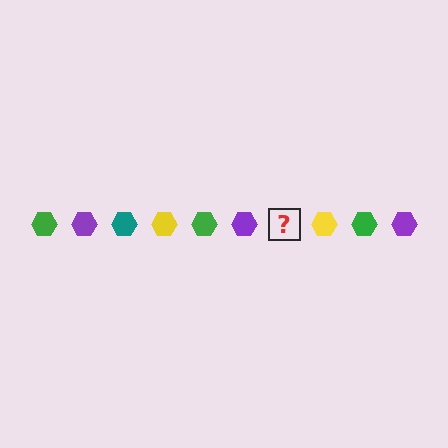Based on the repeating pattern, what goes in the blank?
The blank should be a teal hexagon.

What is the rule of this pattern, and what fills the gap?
The rule is that the pattern cycles through green, purple, teal, yellow hexagons. The gap should be filled with a teal hexagon.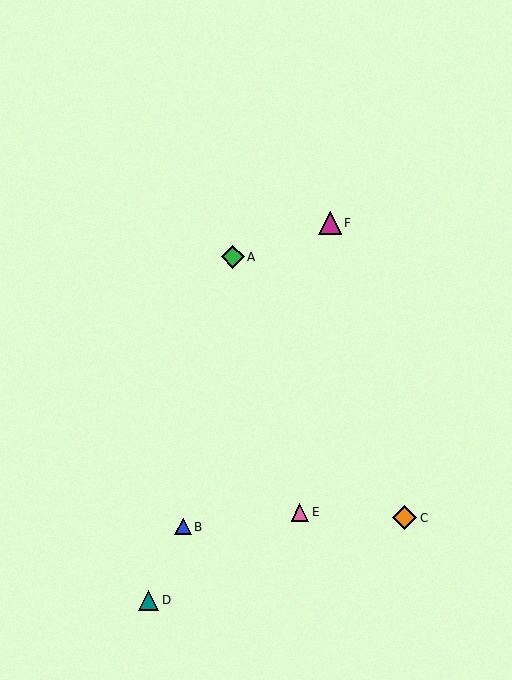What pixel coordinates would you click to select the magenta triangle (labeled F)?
Click at (330, 223) to select the magenta triangle F.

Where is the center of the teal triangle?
The center of the teal triangle is at (148, 600).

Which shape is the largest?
The orange diamond (labeled C) is the largest.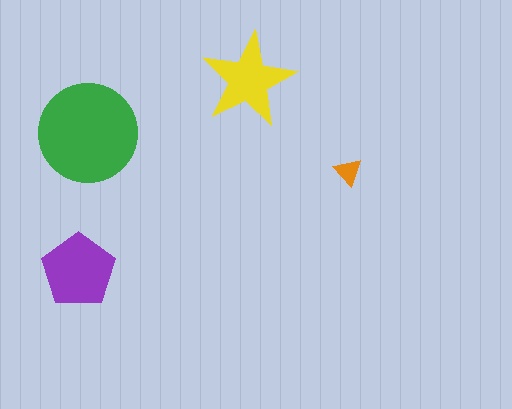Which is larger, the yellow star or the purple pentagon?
The purple pentagon.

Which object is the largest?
The green circle.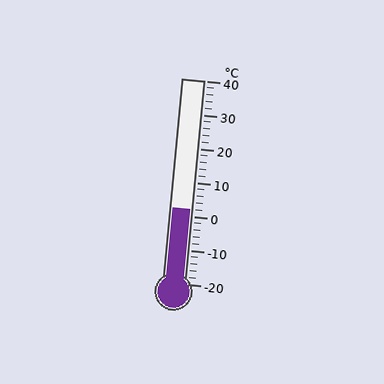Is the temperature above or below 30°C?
The temperature is below 30°C.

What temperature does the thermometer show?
The thermometer shows approximately 2°C.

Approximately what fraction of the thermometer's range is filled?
The thermometer is filled to approximately 35% of its range.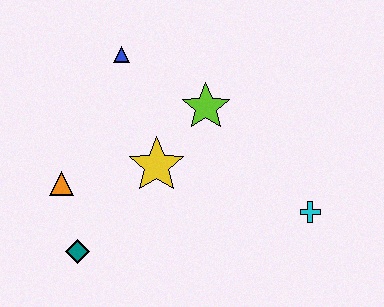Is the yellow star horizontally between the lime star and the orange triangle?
Yes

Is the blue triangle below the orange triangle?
No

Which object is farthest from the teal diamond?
The cyan cross is farthest from the teal diamond.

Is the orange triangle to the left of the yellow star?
Yes